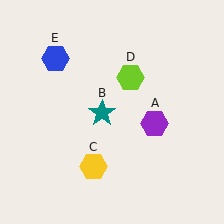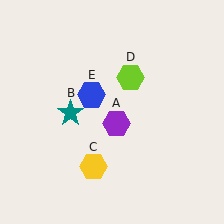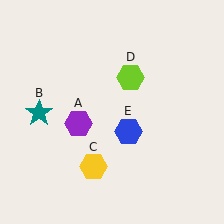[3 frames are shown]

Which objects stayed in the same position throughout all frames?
Yellow hexagon (object C) and lime hexagon (object D) remained stationary.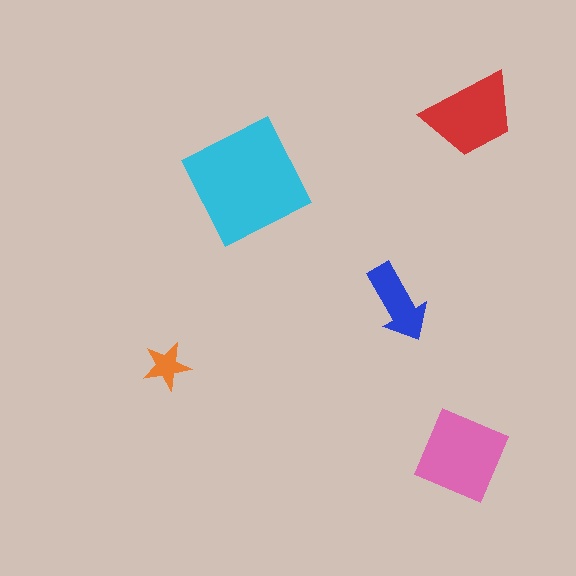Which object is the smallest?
The orange star.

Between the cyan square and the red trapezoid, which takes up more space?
The cyan square.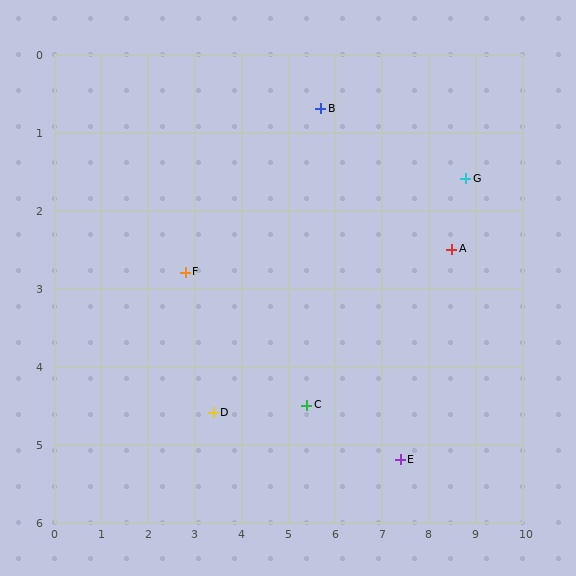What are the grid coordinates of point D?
Point D is at approximately (3.4, 4.6).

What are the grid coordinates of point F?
Point F is at approximately (2.8, 2.8).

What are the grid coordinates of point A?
Point A is at approximately (8.5, 2.5).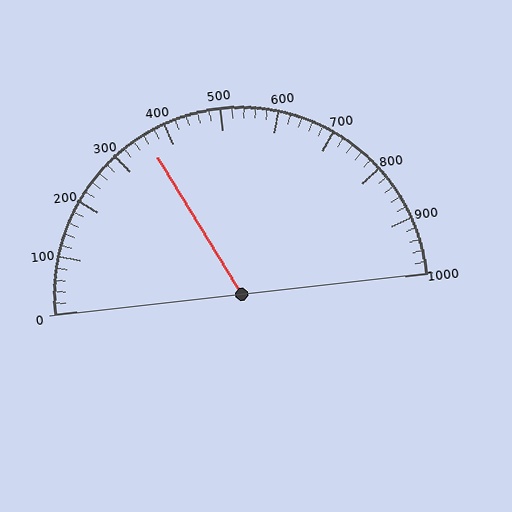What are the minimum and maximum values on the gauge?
The gauge ranges from 0 to 1000.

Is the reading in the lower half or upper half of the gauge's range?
The reading is in the lower half of the range (0 to 1000).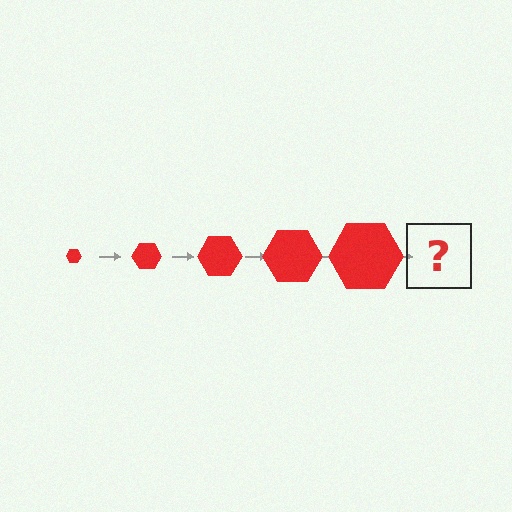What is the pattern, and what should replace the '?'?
The pattern is that the hexagon gets progressively larger each step. The '?' should be a red hexagon, larger than the previous one.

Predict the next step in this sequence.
The next step is a red hexagon, larger than the previous one.